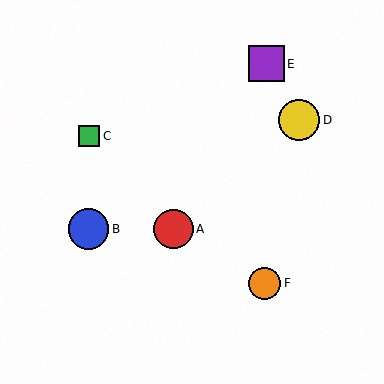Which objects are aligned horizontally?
Objects A, B are aligned horizontally.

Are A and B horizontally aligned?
Yes, both are at y≈229.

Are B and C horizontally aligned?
No, B is at y≈229 and C is at y≈136.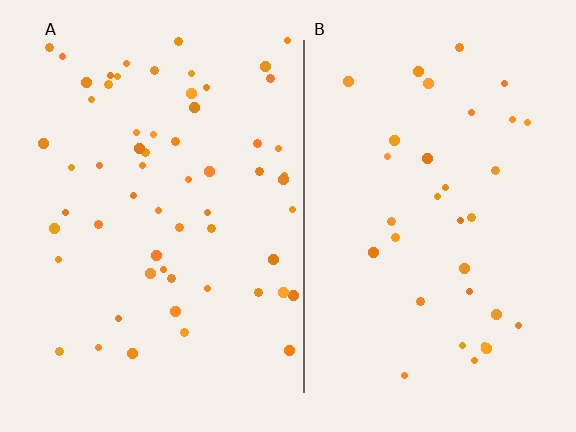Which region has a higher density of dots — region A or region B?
A (the left).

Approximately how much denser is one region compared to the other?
Approximately 1.8× — region A over region B.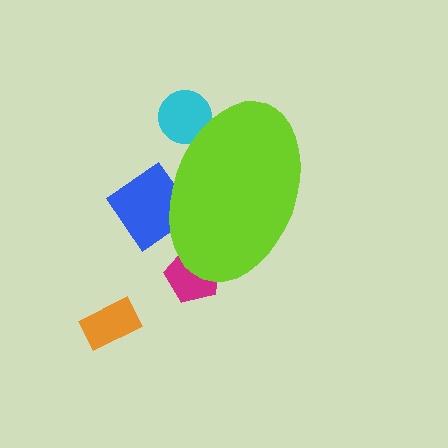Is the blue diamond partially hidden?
Yes, the blue diamond is partially hidden behind the lime ellipse.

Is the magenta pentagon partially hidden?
Yes, the magenta pentagon is partially hidden behind the lime ellipse.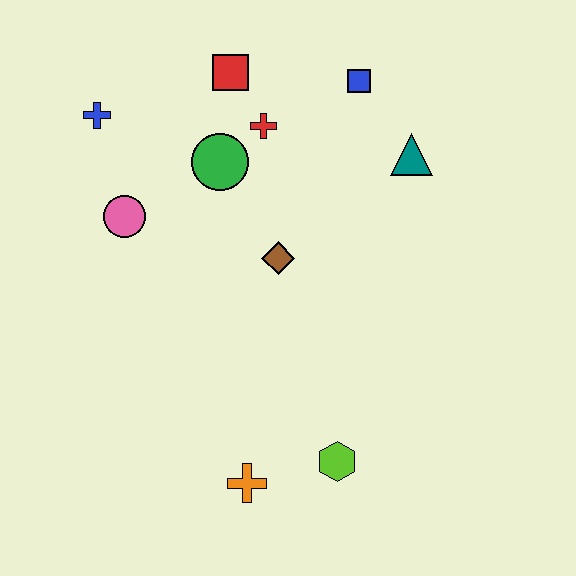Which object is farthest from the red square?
The orange cross is farthest from the red square.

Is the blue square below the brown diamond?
No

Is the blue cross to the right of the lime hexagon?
No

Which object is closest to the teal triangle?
The blue square is closest to the teal triangle.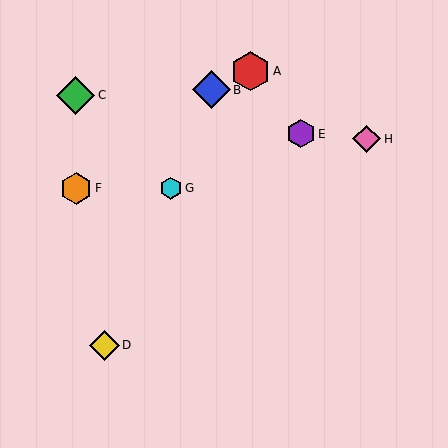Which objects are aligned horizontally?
Objects F, G are aligned horizontally.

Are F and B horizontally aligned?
No, F is at y≈188 and B is at y≈90.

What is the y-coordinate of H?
Object H is at y≈139.